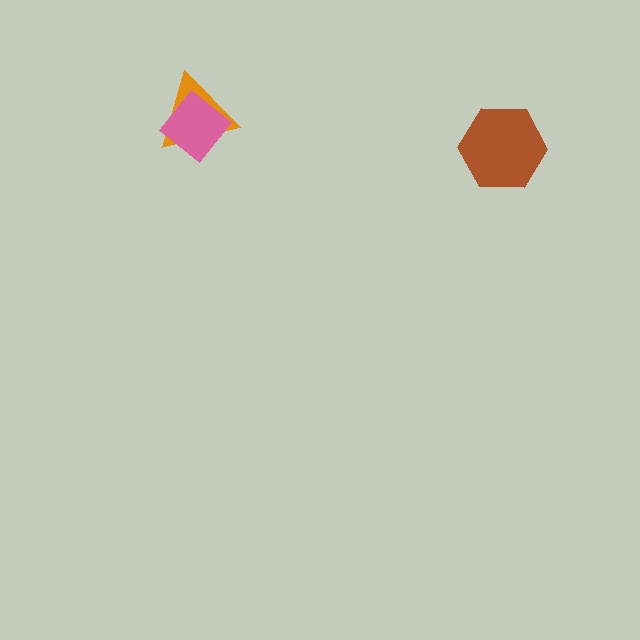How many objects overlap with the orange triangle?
1 object overlaps with the orange triangle.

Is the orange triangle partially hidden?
Yes, it is partially covered by another shape.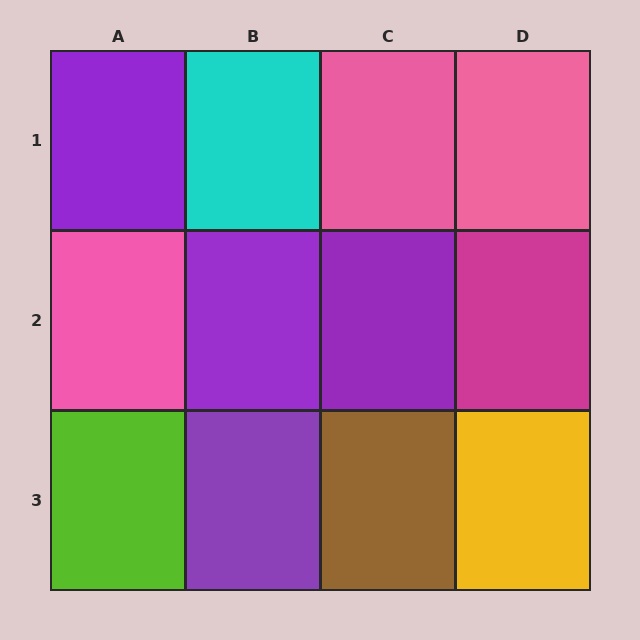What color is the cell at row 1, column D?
Pink.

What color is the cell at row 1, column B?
Cyan.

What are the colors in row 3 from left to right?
Lime, purple, brown, yellow.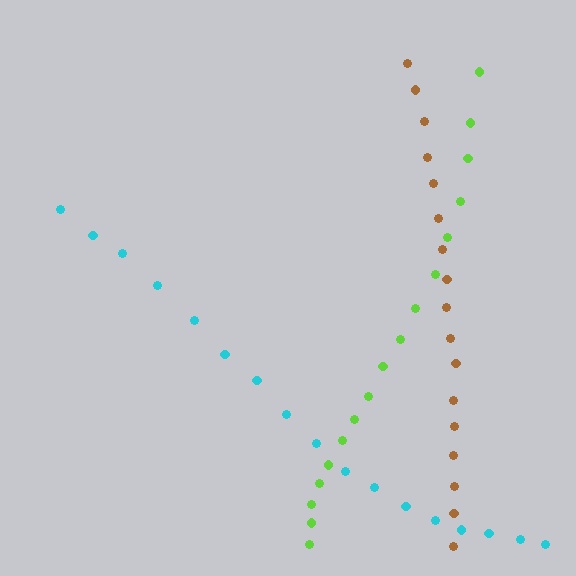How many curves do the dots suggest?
There are 3 distinct paths.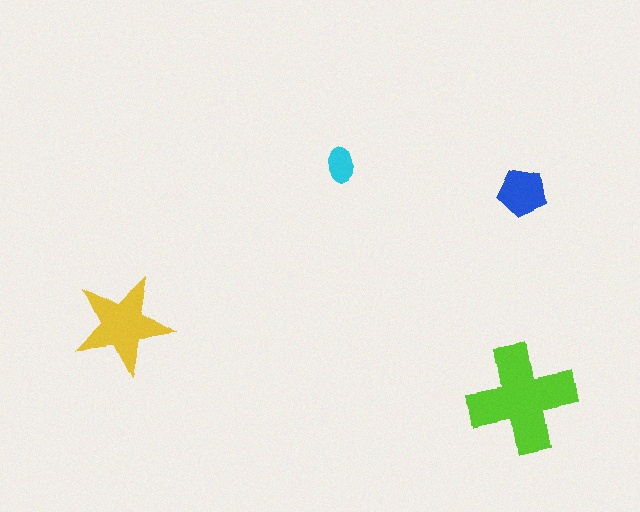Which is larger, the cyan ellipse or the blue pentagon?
The blue pentagon.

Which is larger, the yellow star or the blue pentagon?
The yellow star.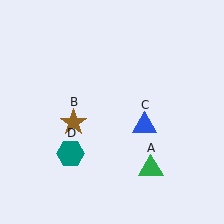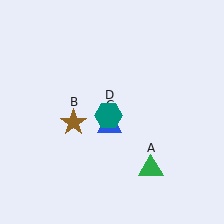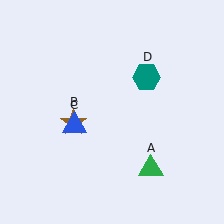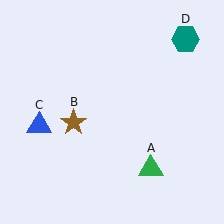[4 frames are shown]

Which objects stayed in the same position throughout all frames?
Green triangle (object A) and brown star (object B) remained stationary.